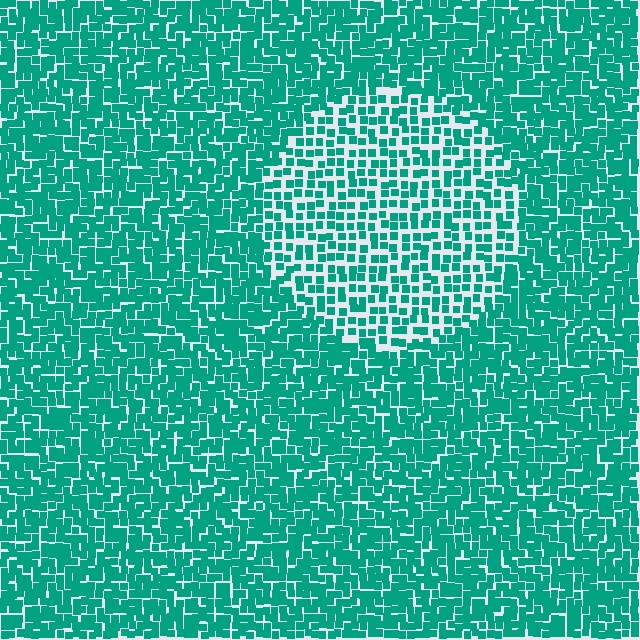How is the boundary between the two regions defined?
The boundary is defined by a change in element density (approximately 1.7x ratio). All elements are the same color, size, and shape.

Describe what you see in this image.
The image contains small teal elements arranged at two different densities. A circle-shaped region is visible where the elements are less densely packed than the surrounding area.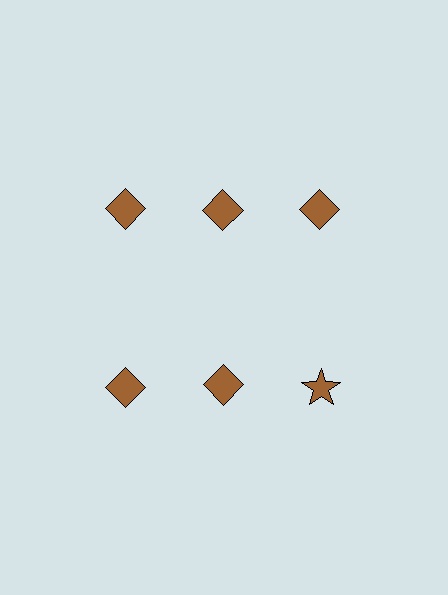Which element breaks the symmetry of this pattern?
The brown star in the second row, center column breaks the symmetry. All other shapes are brown diamonds.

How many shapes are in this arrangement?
There are 6 shapes arranged in a grid pattern.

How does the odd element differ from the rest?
It has a different shape: star instead of diamond.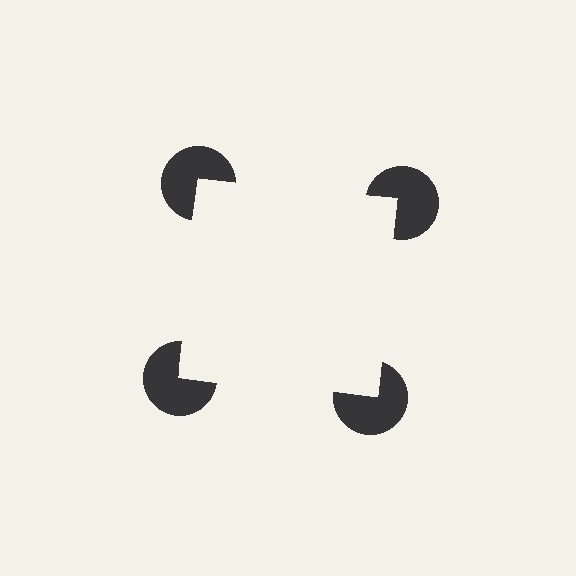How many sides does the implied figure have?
4 sides.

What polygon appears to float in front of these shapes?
An illusory square — its edges are inferred from the aligned wedge cuts in the pac-man discs, not physically drawn.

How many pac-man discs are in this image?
There are 4 — one at each vertex of the illusory square.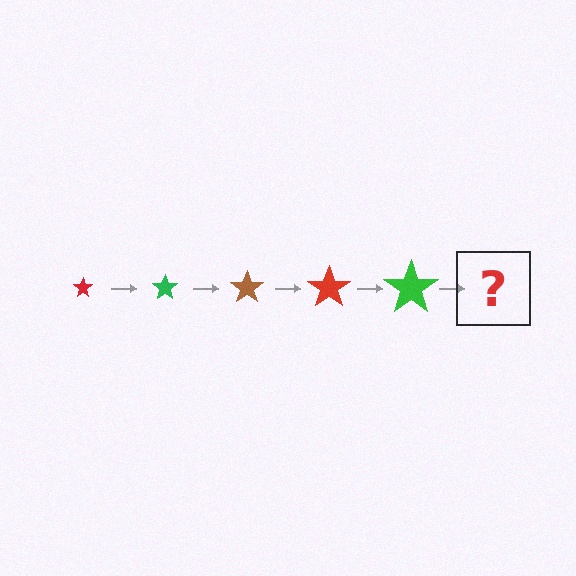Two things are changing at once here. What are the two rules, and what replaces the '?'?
The two rules are that the star grows larger each step and the color cycles through red, green, and brown. The '?' should be a brown star, larger than the previous one.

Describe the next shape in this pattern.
It should be a brown star, larger than the previous one.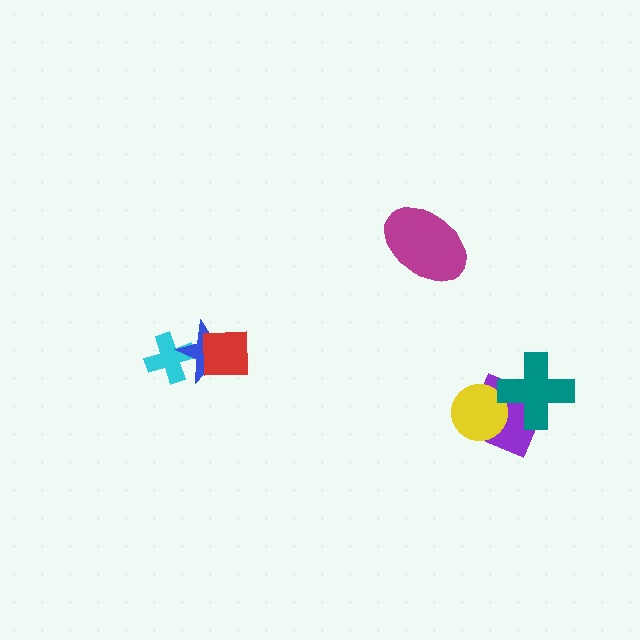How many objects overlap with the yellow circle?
1 object overlaps with the yellow circle.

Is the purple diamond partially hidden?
Yes, it is partially covered by another shape.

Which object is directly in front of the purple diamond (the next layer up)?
The yellow circle is directly in front of the purple diamond.